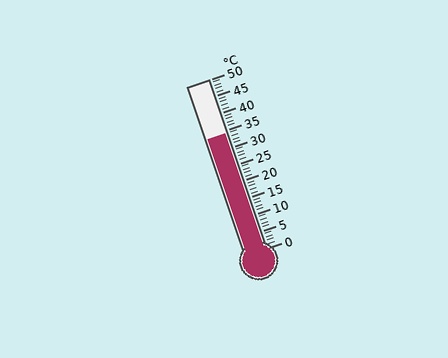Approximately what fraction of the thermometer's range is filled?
The thermometer is filled to approximately 70% of its range.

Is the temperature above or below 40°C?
The temperature is below 40°C.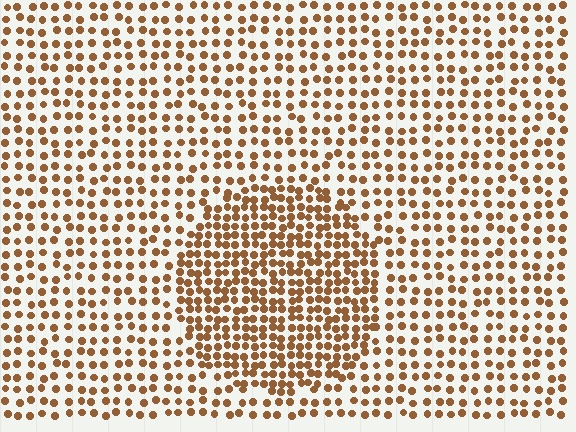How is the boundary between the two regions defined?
The boundary is defined by a change in element density (approximately 1.8x ratio). All elements are the same color, size, and shape.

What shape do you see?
I see a circle.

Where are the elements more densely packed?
The elements are more densely packed inside the circle boundary.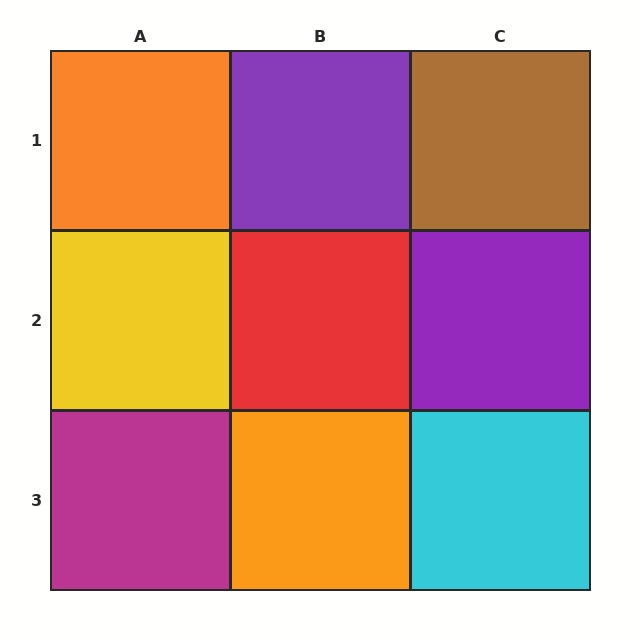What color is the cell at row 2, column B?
Red.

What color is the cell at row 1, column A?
Orange.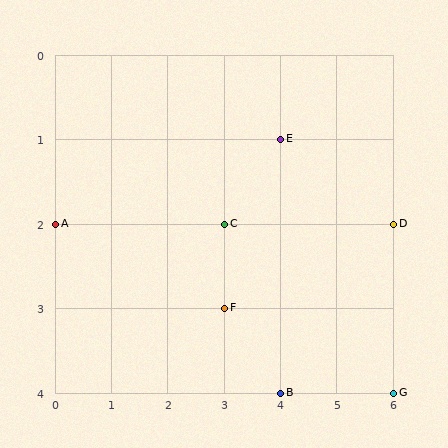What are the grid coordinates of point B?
Point B is at grid coordinates (4, 4).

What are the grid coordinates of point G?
Point G is at grid coordinates (6, 4).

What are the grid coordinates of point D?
Point D is at grid coordinates (6, 2).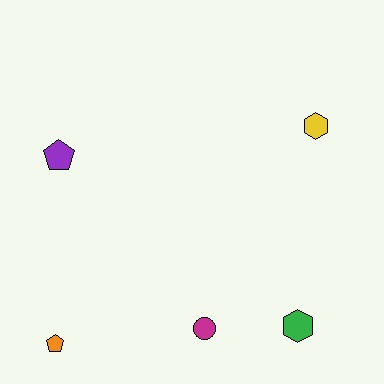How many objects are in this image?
There are 5 objects.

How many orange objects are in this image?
There is 1 orange object.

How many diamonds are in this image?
There are no diamonds.